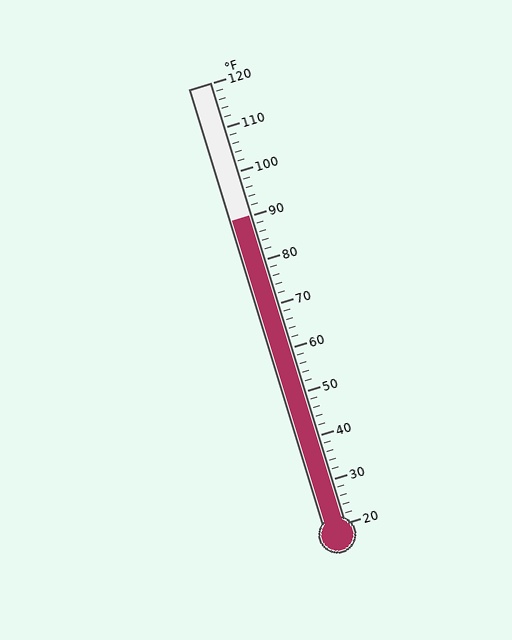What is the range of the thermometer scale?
The thermometer scale ranges from 20°F to 120°F.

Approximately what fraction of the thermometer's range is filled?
The thermometer is filled to approximately 70% of its range.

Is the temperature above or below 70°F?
The temperature is above 70°F.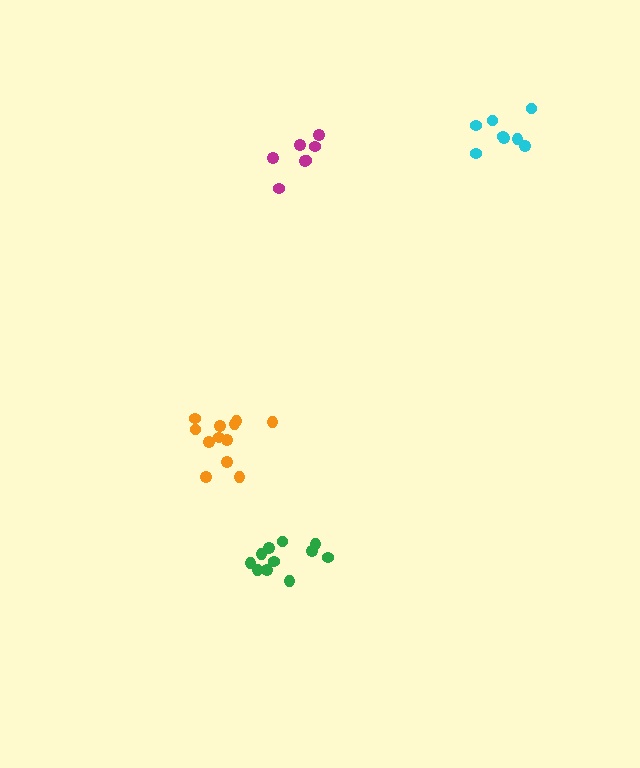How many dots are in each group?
Group 1: 7 dots, Group 2: 11 dots, Group 3: 12 dots, Group 4: 8 dots (38 total).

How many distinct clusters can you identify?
There are 4 distinct clusters.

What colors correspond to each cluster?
The clusters are colored: magenta, green, orange, cyan.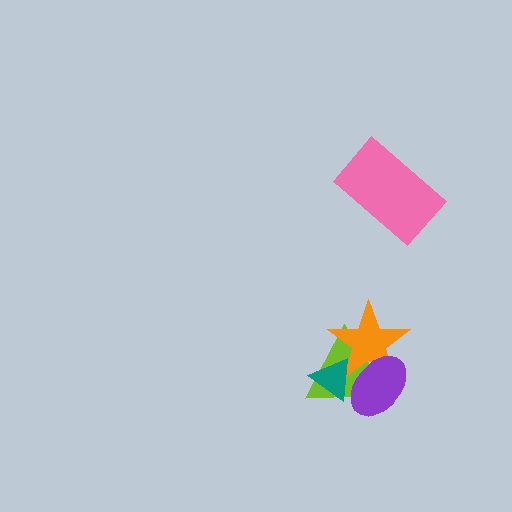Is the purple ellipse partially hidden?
Yes, it is partially covered by another shape.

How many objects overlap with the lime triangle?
3 objects overlap with the lime triangle.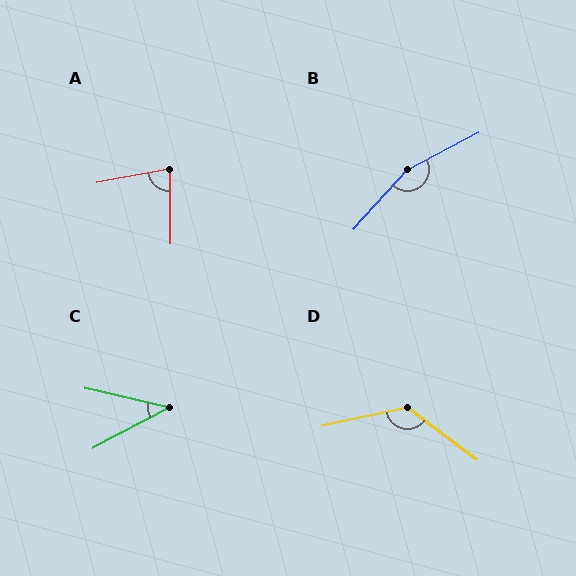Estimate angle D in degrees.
Approximately 131 degrees.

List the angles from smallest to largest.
C (40°), A (80°), D (131°), B (160°).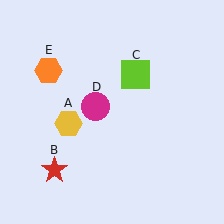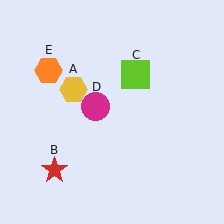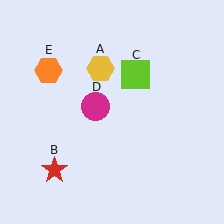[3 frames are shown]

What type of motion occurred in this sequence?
The yellow hexagon (object A) rotated clockwise around the center of the scene.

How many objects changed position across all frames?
1 object changed position: yellow hexagon (object A).